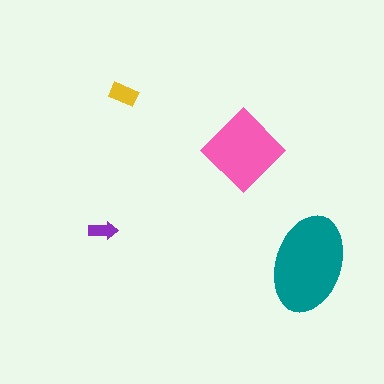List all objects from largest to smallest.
The teal ellipse, the pink diamond, the yellow rectangle, the purple arrow.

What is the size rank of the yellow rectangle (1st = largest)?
3rd.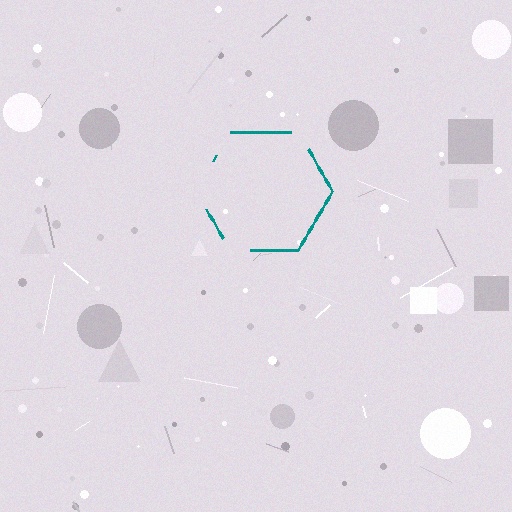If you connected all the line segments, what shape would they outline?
They would outline a hexagon.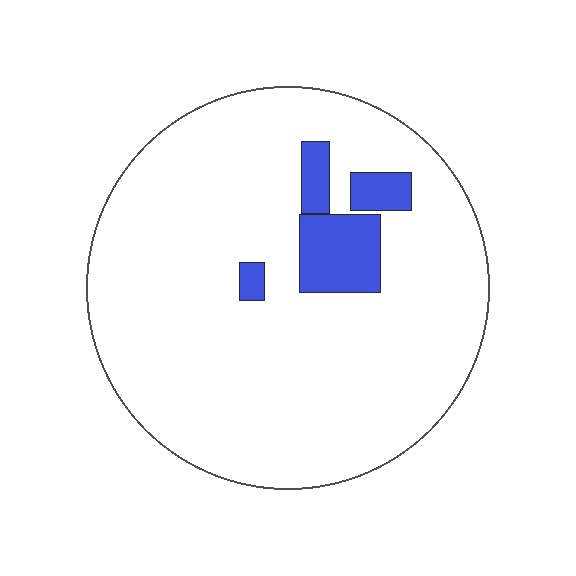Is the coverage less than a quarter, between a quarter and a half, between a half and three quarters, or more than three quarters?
Less than a quarter.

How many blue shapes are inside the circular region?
4.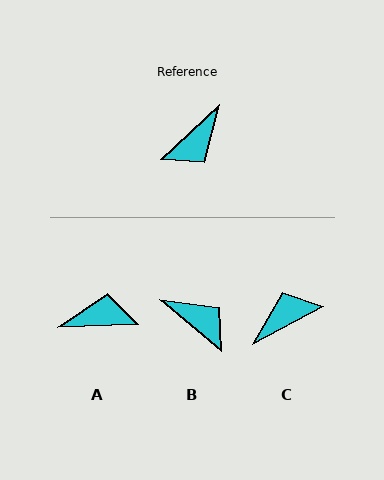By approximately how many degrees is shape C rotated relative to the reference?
Approximately 166 degrees counter-clockwise.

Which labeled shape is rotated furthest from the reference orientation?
C, about 166 degrees away.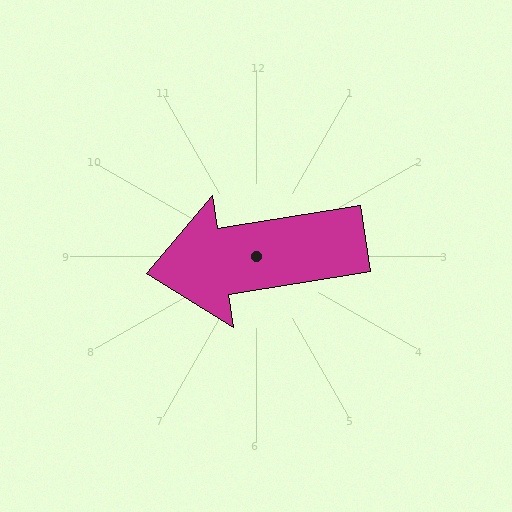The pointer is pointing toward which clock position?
Roughly 9 o'clock.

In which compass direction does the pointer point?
West.